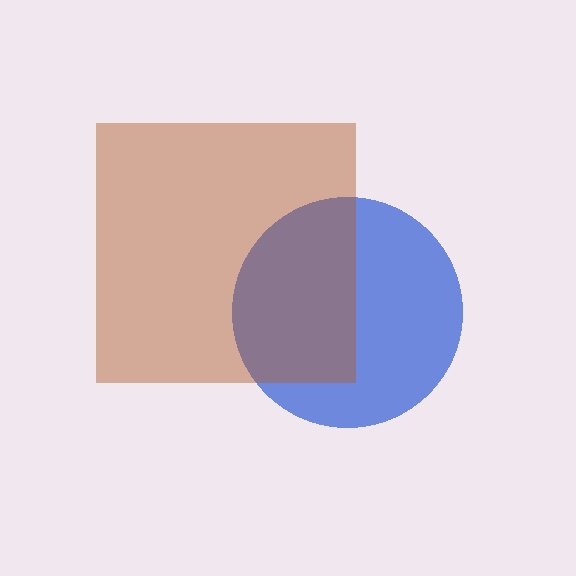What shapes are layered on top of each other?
The layered shapes are: a blue circle, a brown square.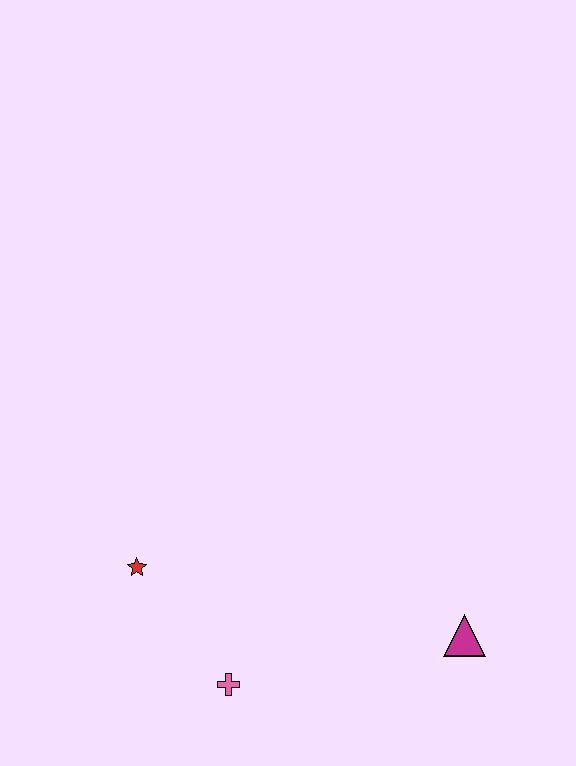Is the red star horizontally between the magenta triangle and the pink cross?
No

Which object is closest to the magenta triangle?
The pink cross is closest to the magenta triangle.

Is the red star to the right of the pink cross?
No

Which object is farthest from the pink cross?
The magenta triangle is farthest from the pink cross.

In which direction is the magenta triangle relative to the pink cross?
The magenta triangle is to the right of the pink cross.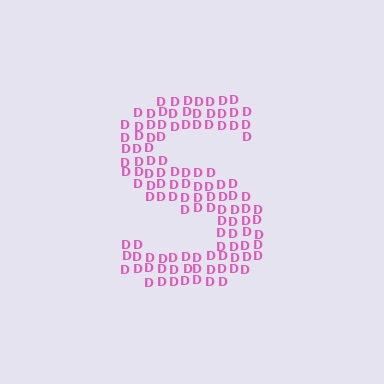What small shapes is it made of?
It is made of small letter D's.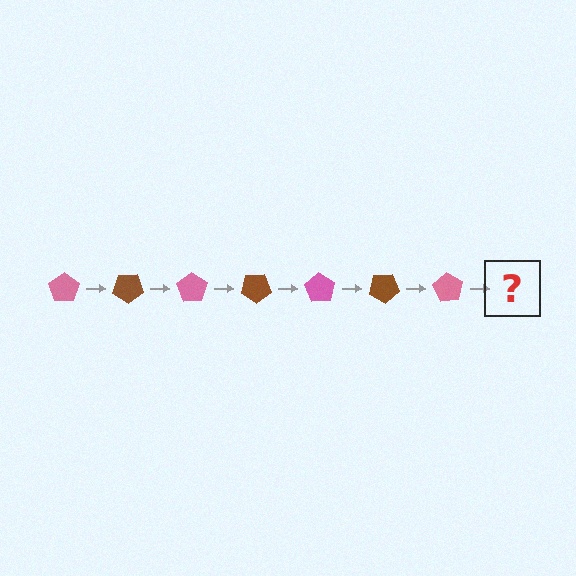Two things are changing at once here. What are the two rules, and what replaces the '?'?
The two rules are that it rotates 35 degrees each step and the color cycles through pink and brown. The '?' should be a brown pentagon, rotated 245 degrees from the start.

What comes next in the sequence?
The next element should be a brown pentagon, rotated 245 degrees from the start.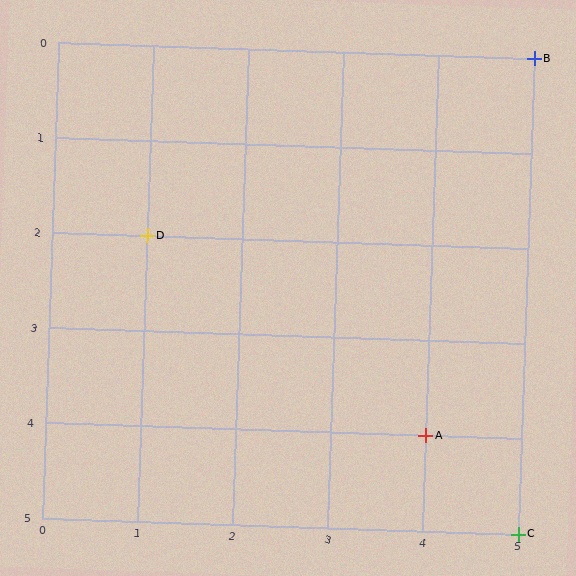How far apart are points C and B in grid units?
Points C and B are 5 rows apart.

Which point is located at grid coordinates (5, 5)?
Point C is at (5, 5).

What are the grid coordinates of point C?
Point C is at grid coordinates (5, 5).